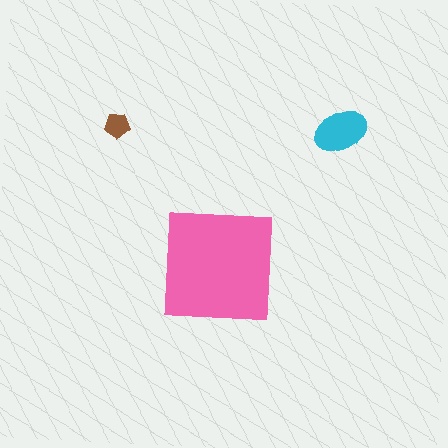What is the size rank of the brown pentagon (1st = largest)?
3rd.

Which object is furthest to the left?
The brown pentagon is leftmost.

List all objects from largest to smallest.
The pink square, the cyan ellipse, the brown pentagon.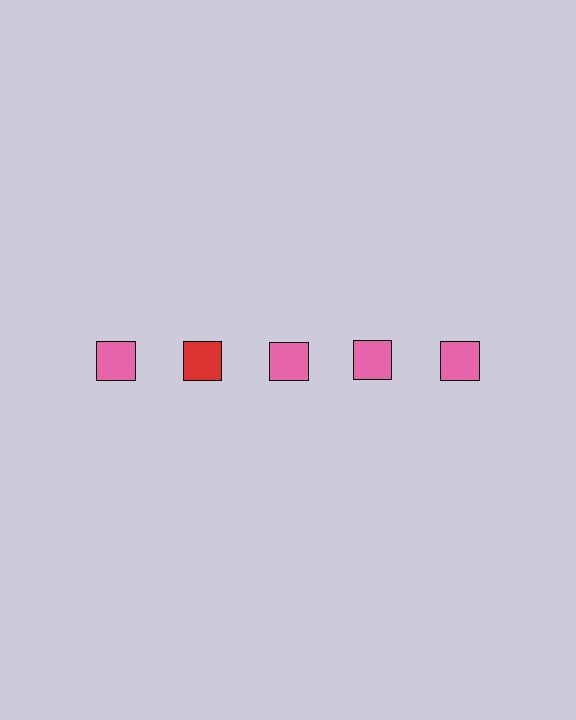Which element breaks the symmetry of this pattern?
The red square in the top row, second from left column breaks the symmetry. All other shapes are pink squares.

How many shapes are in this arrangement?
There are 5 shapes arranged in a grid pattern.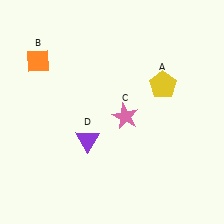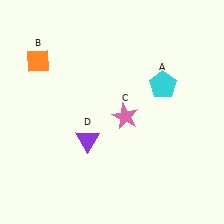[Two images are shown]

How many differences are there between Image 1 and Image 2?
There is 1 difference between the two images.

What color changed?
The pentagon (A) changed from yellow in Image 1 to cyan in Image 2.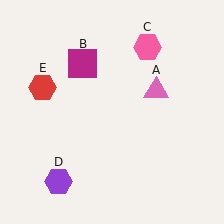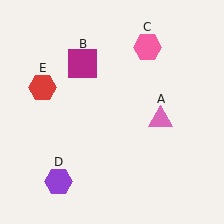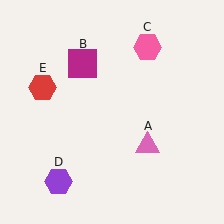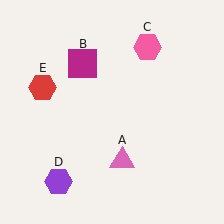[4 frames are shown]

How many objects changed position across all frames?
1 object changed position: pink triangle (object A).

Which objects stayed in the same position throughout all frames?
Magenta square (object B) and pink hexagon (object C) and purple hexagon (object D) and red hexagon (object E) remained stationary.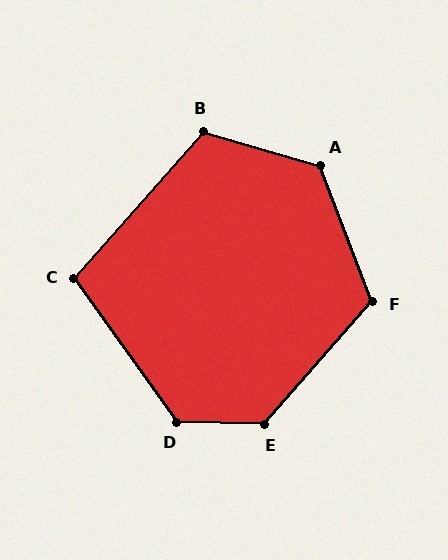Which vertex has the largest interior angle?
E, at approximately 130 degrees.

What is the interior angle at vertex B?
Approximately 115 degrees (obtuse).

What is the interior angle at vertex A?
Approximately 127 degrees (obtuse).